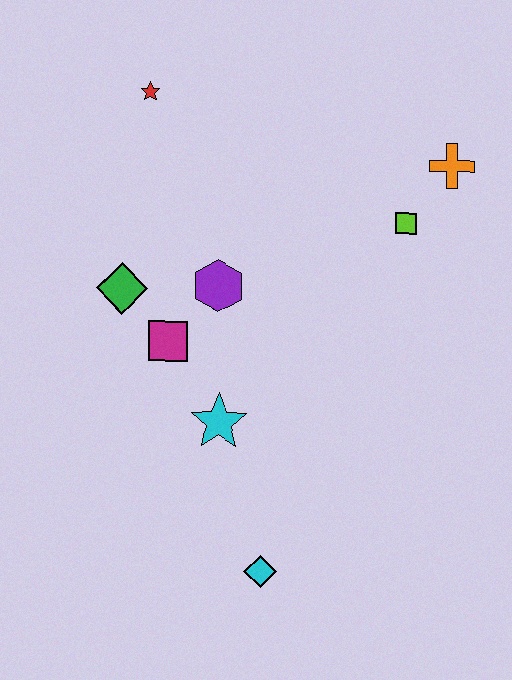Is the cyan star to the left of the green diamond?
No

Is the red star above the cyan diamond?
Yes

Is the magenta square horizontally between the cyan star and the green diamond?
Yes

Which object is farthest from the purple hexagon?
The cyan diamond is farthest from the purple hexagon.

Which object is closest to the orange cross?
The lime square is closest to the orange cross.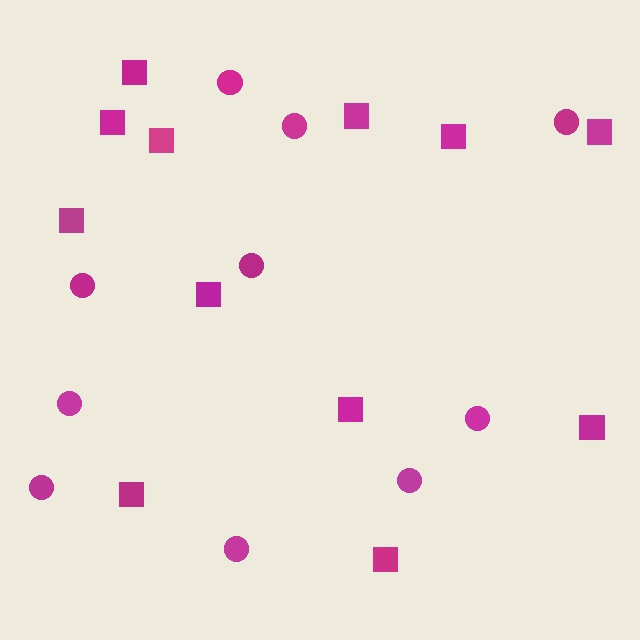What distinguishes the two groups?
There are 2 groups: one group of circles (10) and one group of squares (12).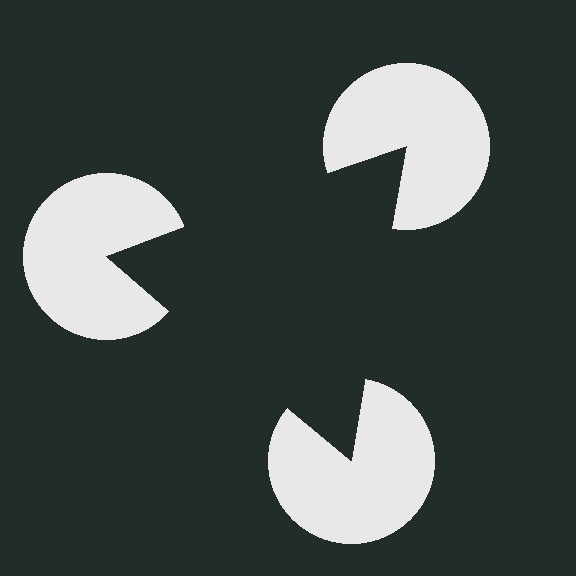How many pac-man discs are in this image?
There are 3 — one at each vertex of the illusory triangle.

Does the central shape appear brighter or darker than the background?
It typically appears slightly darker than the background, even though no actual brightness change is drawn.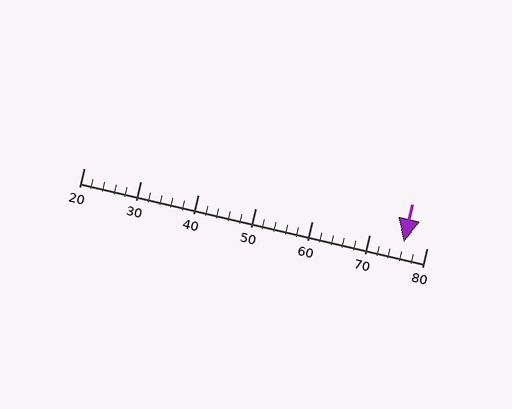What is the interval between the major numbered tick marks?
The major tick marks are spaced 10 units apart.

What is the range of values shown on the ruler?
The ruler shows values from 20 to 80.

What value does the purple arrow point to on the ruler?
The purple arrow points to approximately 76.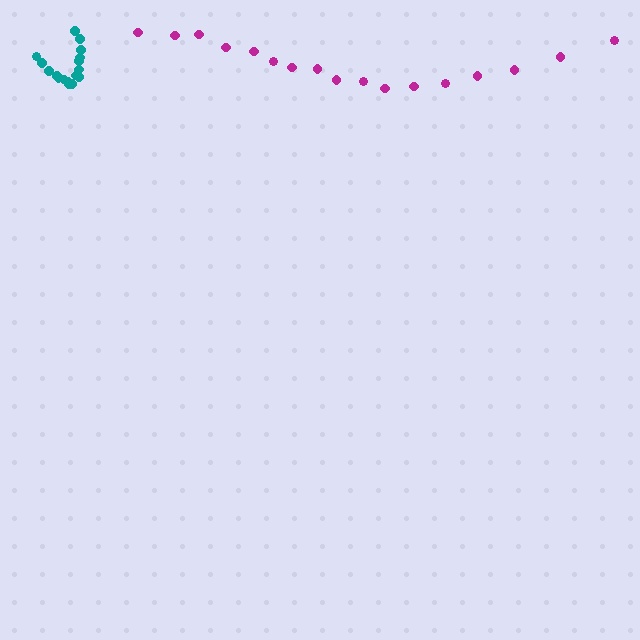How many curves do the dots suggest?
There are 2 distinct paths.